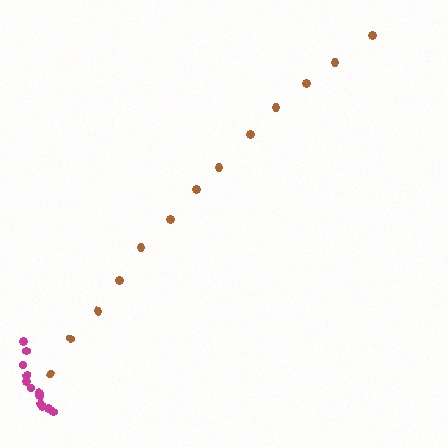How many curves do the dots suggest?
There are 2 distinct paths.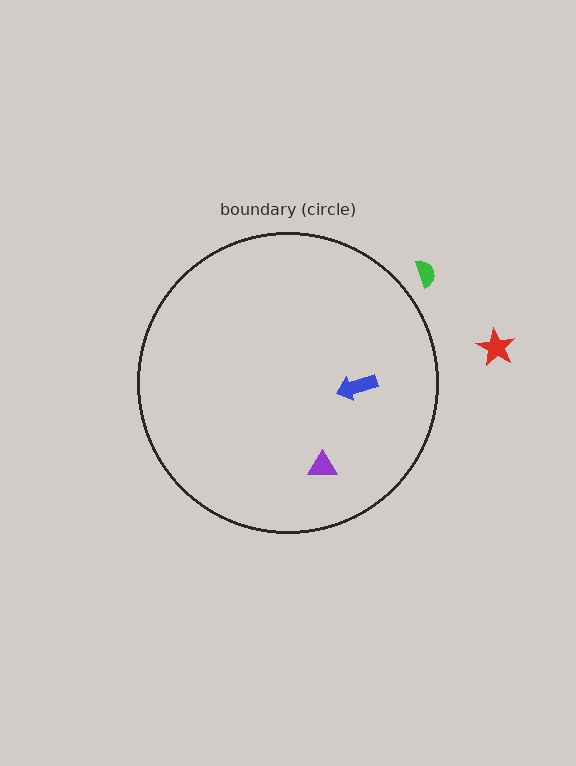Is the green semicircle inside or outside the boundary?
Outside.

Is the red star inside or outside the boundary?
Outside.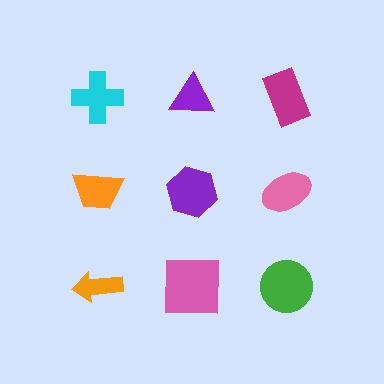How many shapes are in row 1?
3 shapes.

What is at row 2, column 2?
A purple hexagon.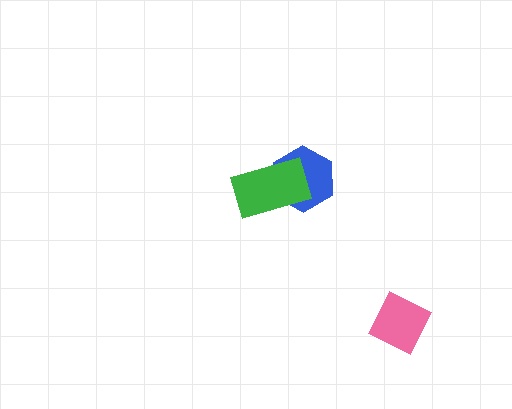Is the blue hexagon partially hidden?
Yes, it is partially covered by another shape.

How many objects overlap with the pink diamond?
0 objects overlap with the pink diamond.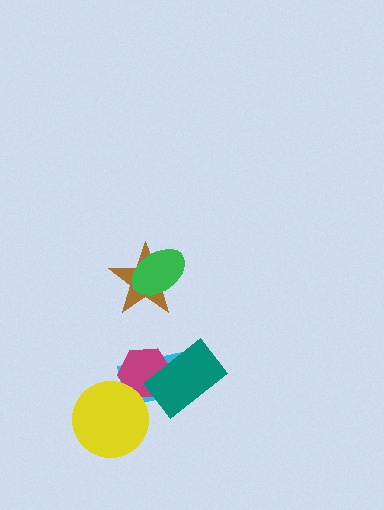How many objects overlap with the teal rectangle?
2 objects overlap with the teal rectangle.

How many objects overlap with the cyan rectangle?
3 objects overlap with the cyan rectangle.